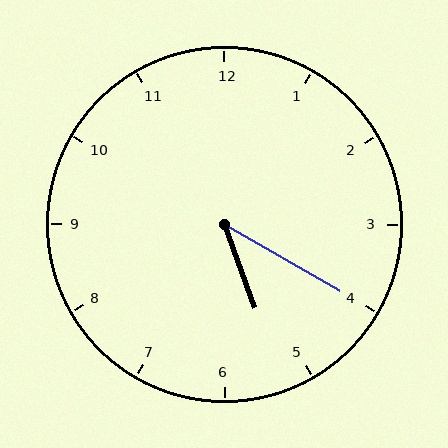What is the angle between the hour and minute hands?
Approximately 40 degrees.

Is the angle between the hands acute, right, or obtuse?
It is acute.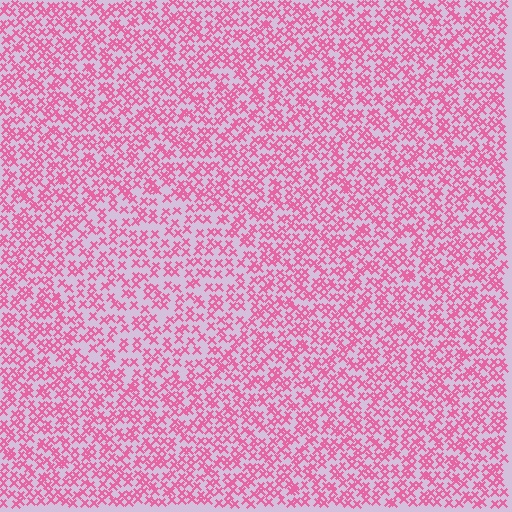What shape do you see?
I see a circle.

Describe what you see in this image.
The image contains small pink elements arranged at two different densities. A circle-shaped region is visible where the elements are less densely packed than the surrounding area.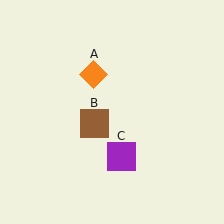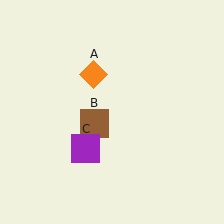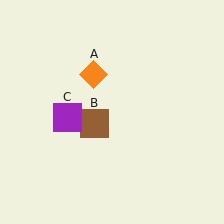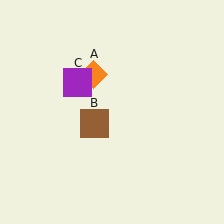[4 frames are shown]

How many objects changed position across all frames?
1 object changed position: purple square (object C).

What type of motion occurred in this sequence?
The purple square (object C) rotated clockwise around the center of the scene.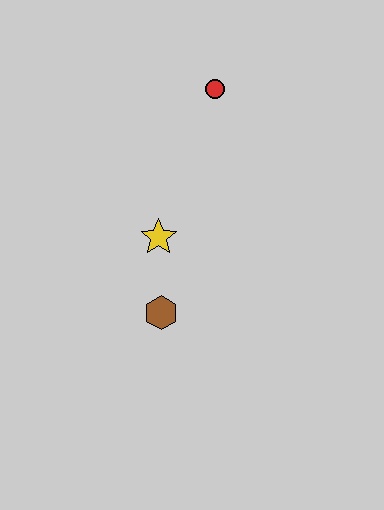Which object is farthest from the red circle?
The brown hexagon is farthest from the red circle.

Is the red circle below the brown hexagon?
No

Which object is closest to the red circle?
The yellow star is closest to the red circle.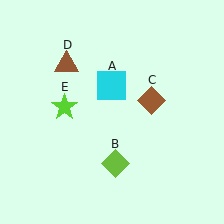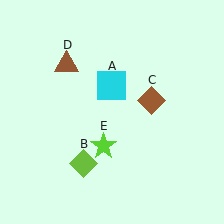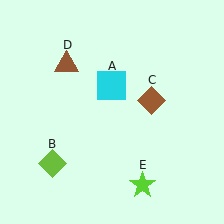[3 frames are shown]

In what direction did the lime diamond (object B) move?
The lime diamond (object B) moved left.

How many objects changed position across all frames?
2 objects changed position: lime diamond (object B), lime star (object E).